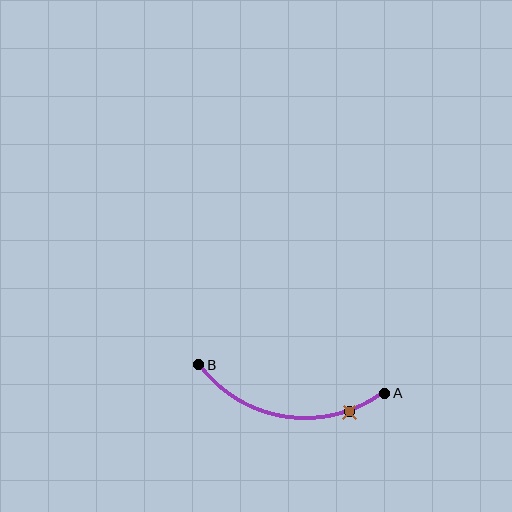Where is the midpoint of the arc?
The arc midpoint is the point on the curve farthest from the straight line joining A and B. It sits below that line.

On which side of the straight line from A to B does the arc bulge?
The arc bulges below the straight line connecting A and B.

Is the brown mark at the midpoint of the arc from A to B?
No. The brown mark lies on the arc but is closer to endpoint A. The arc midpoint would be at the point on the curve equidistant along the arc from both A and B.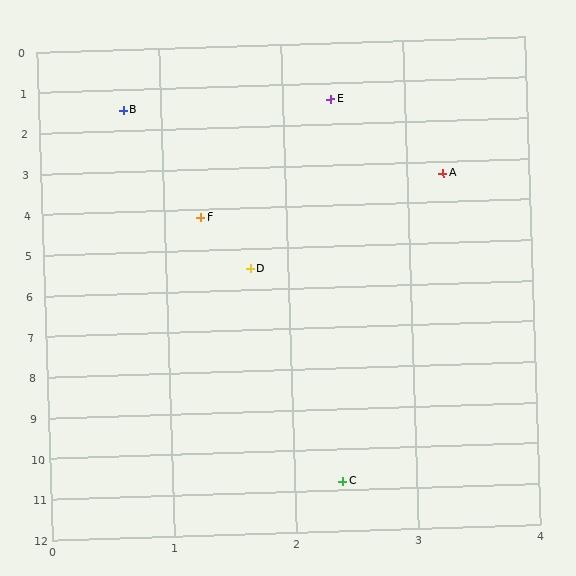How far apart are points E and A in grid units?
Points E and A are about 2.1 grid units apart.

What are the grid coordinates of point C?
Point C is at approximately (2.4, 10.8).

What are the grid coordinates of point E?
Point E is at approximately (2.4, 1.4).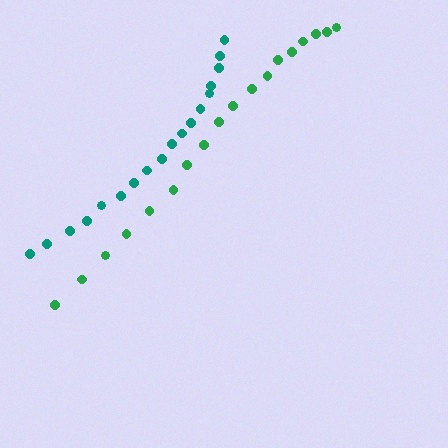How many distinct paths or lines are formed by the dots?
There are 2 distinct paths.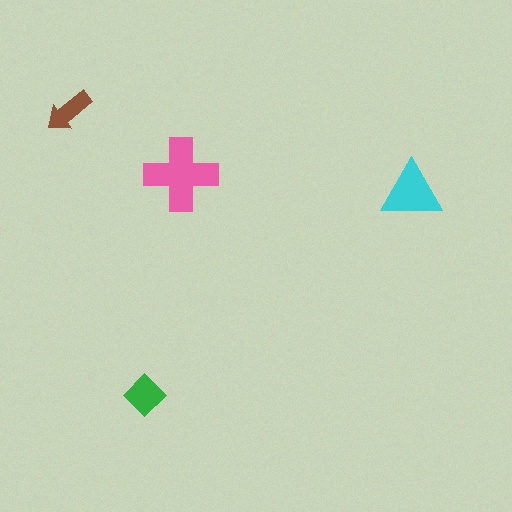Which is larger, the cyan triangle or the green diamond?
The cyan triangle.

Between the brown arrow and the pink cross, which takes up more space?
The pink cross.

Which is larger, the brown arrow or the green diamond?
The green diamond.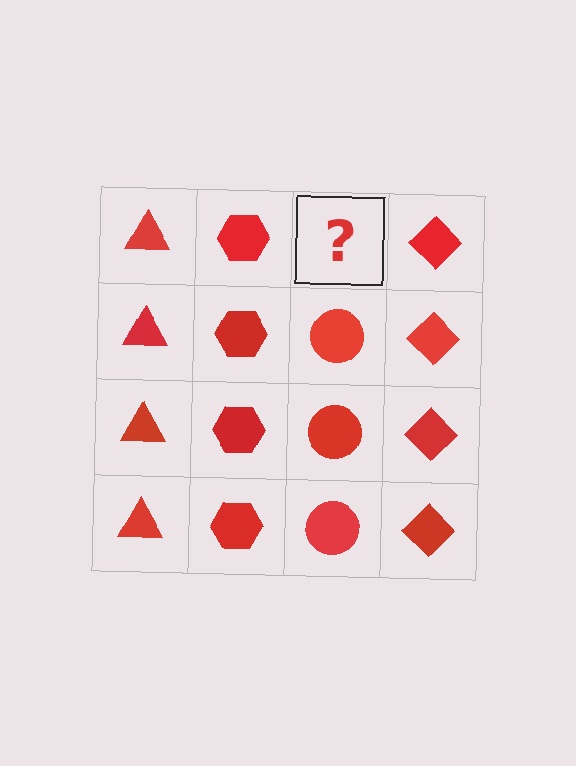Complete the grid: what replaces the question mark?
The question mark should be replaced with a red circle.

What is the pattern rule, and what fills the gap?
The rule is that each column has a consistent shape. The gap should be filled with a red circle.